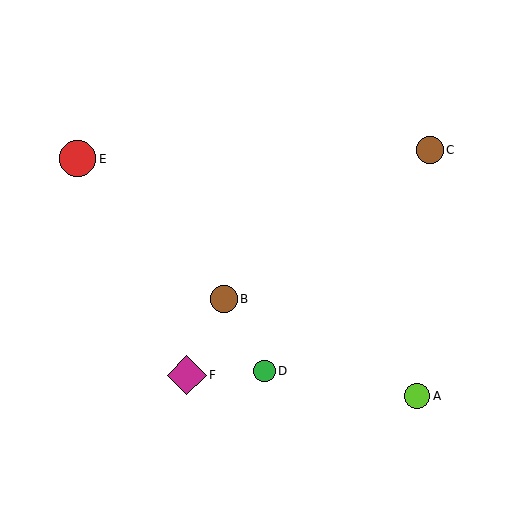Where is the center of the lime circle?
The center of the lime circle is at (417, 396).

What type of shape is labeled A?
Shape A is a lime circle.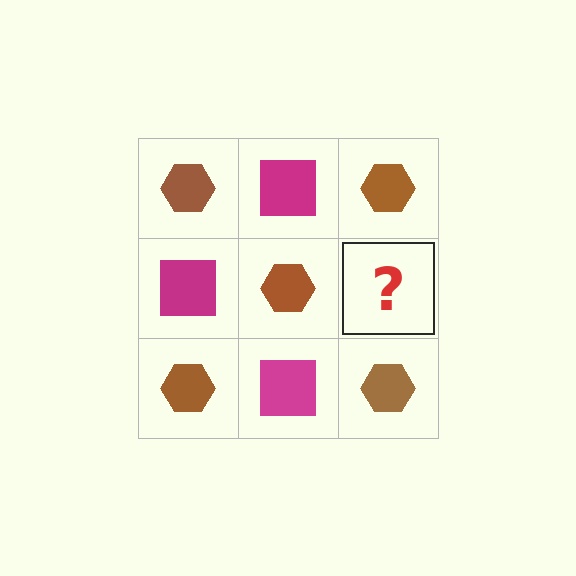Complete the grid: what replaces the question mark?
The question mark should be replaced with a magenta square.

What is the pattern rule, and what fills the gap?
The rule is that it alternates brown hexagon and magenta square in a checkerboard pattern. The gap should be filled with a magenta square.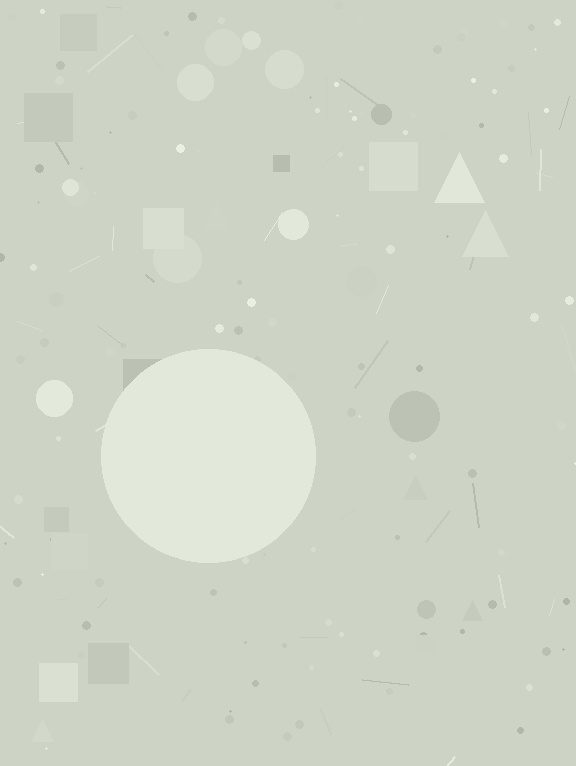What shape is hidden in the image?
A circle is hidden in the image.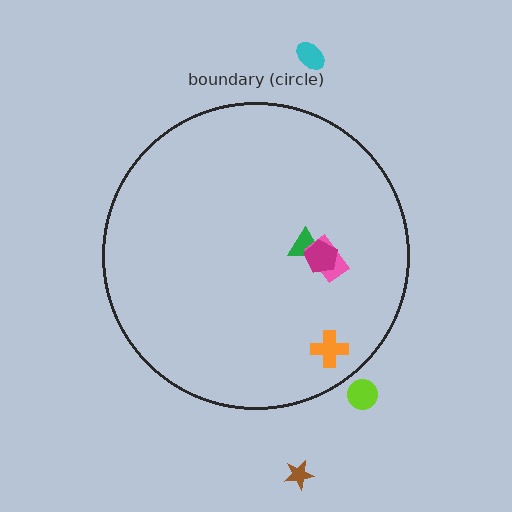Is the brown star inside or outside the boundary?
Outside.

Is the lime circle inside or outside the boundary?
Outside.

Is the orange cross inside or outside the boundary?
Inside.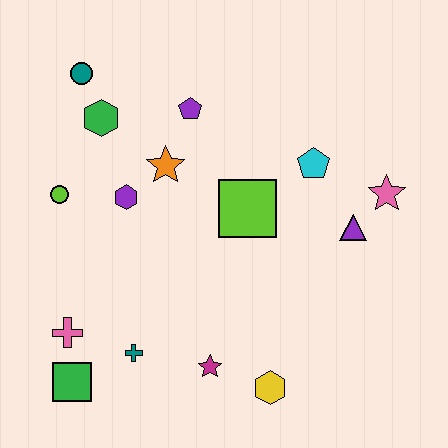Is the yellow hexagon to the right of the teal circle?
Yes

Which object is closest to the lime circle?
The purple hexagon is closest to the lime circle.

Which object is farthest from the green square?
The pink star is farthest from the green square.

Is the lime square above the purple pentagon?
No